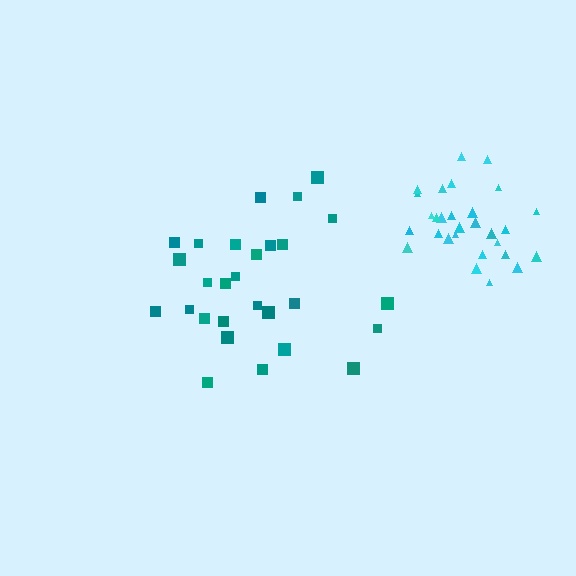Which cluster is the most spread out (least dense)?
Teal.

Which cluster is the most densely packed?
Cyan.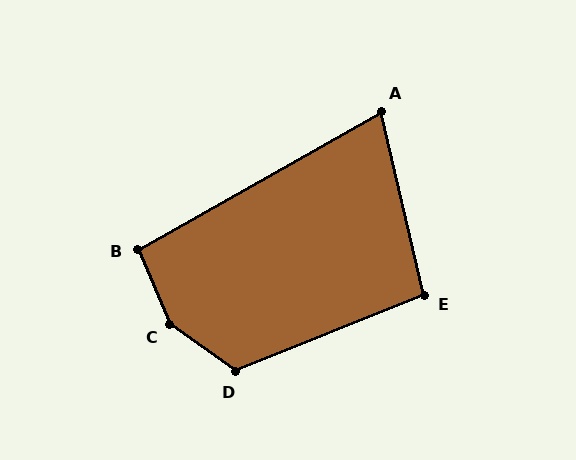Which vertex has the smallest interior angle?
A, at approximately 74 degrees.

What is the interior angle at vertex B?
Approximately 97 degrees (obtuse).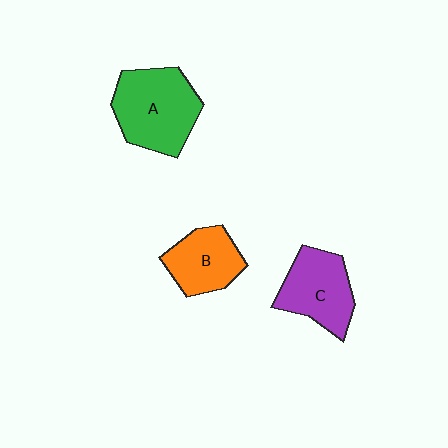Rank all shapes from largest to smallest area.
From largest to smallest: A (green), C (purple), B (orange).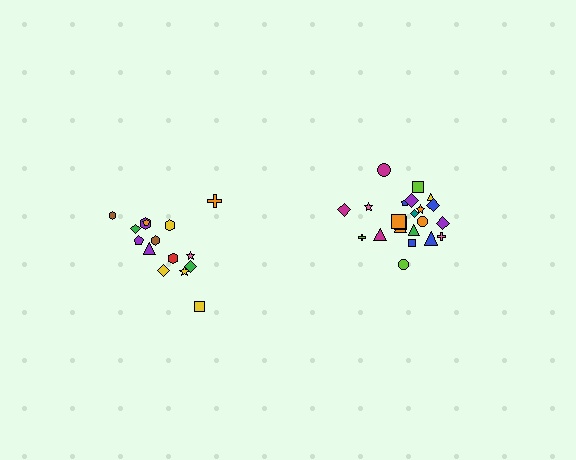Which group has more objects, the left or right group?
The right group.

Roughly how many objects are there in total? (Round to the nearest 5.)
Roughly 35 objects in total.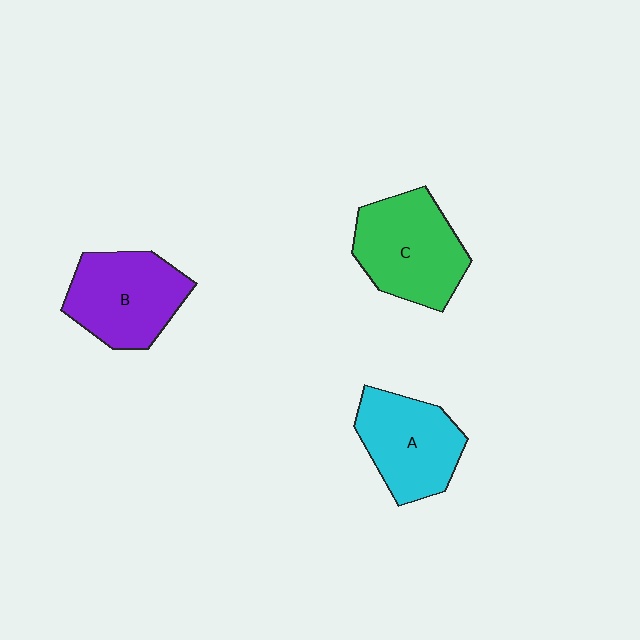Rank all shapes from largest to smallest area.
From largest to smallest: C (green), B (purple), A (cyan).